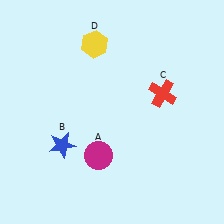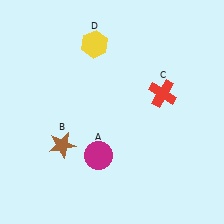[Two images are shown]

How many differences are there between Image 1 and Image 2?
There is 1 difference between the two images.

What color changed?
The star (B) changed from blue in Image 1 to brown in Image 2.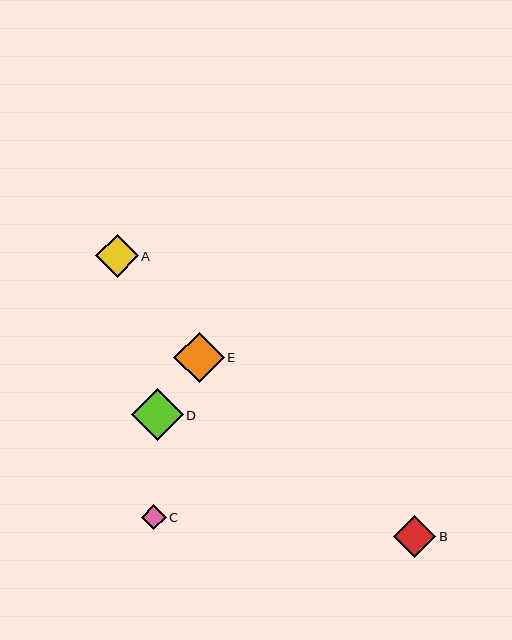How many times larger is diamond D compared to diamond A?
Diamond D is approximately 1.2 times the size of diamond A.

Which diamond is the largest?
Diamond D is the largest with a size of approximately 52 pixels.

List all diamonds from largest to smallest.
From largest to smallest: D, E, A, B, C.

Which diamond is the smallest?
Diamond C is the smallest with a size of approximately 25 pixels.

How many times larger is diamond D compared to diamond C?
Diamond D is approximately 2.1 times the size of diamond C.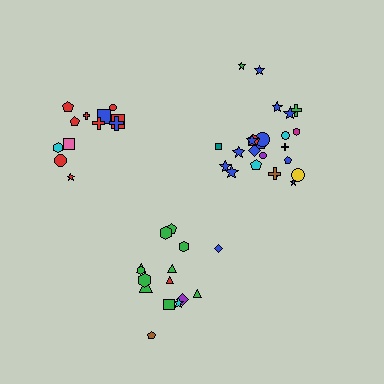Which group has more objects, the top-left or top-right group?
The top-right group.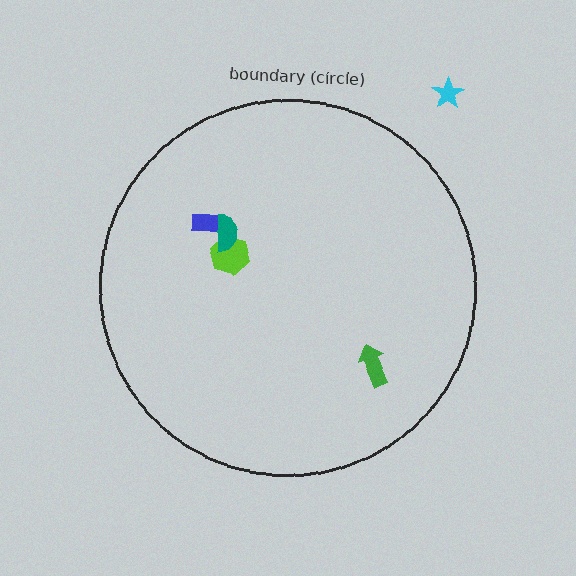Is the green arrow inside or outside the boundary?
Inside.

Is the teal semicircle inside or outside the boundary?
Inside.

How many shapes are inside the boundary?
4 inside, 1 outside.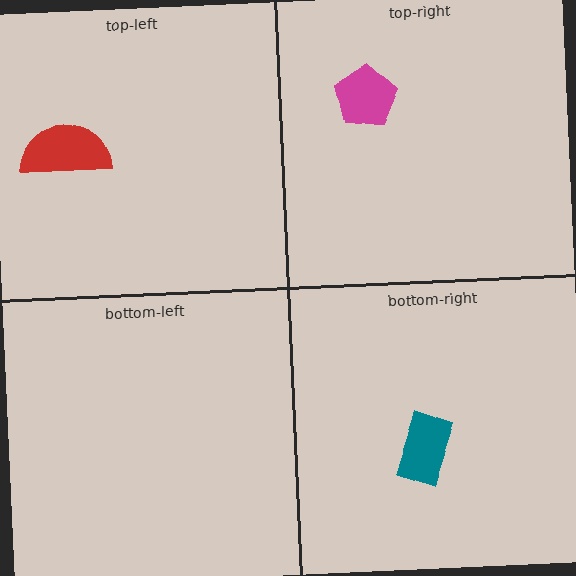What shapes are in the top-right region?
The magenta pentagon.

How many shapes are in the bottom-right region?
1.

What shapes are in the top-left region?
The red semicircle.